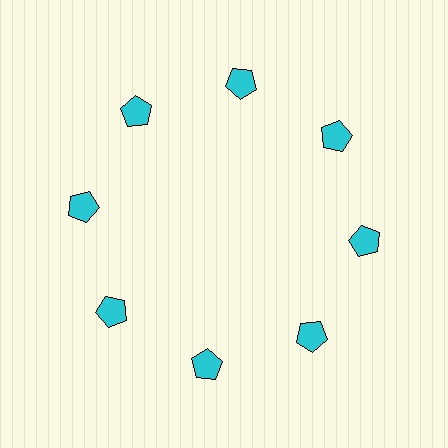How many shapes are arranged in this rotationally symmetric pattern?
There are 8 shapes, arranged in 8 groups of 1.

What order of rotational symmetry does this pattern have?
This pattern has 8-fold rotational symmetry.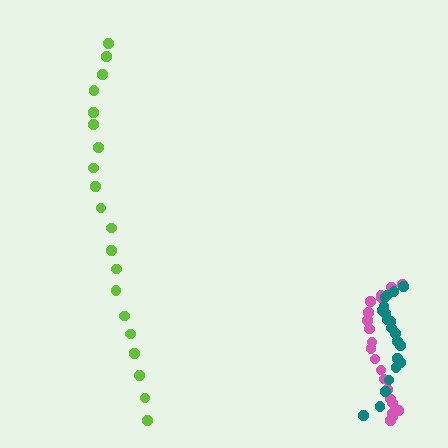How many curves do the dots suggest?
There are 3 distinct paths.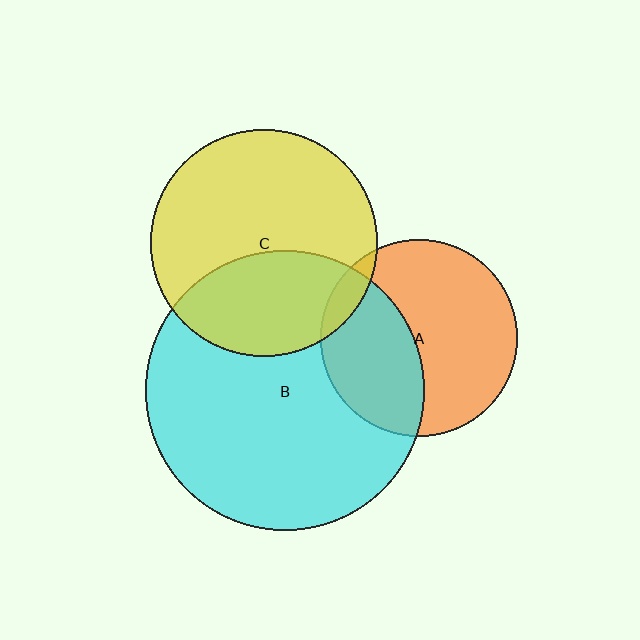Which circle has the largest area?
Circle B (cyan).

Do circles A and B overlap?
Yes.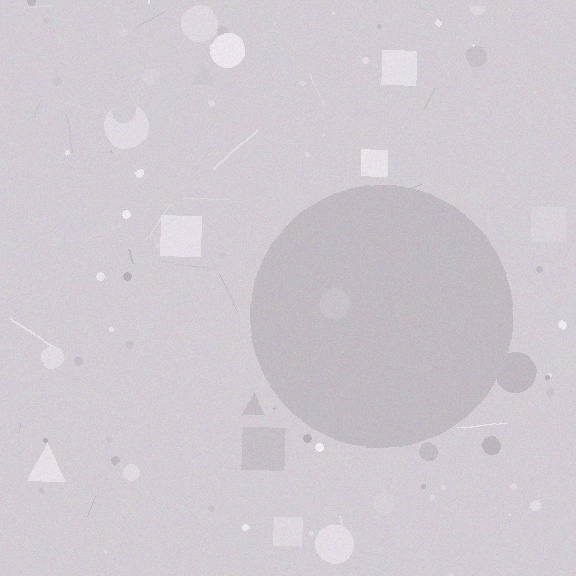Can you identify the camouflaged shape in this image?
The camouflaged shape is a circle.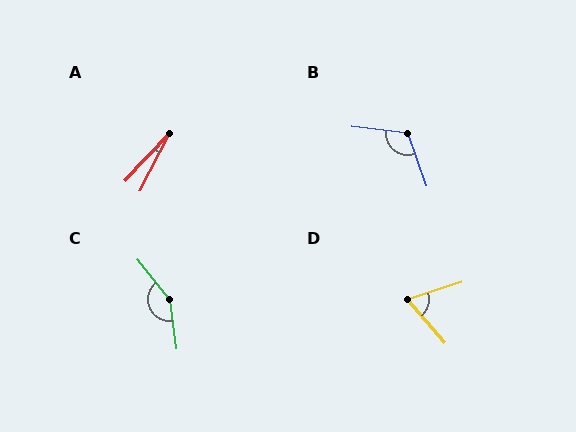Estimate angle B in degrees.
Approximately 116 degrees.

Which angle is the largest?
C, at approximately 149 degrees.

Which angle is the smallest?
A, at approximately 16 degrees.